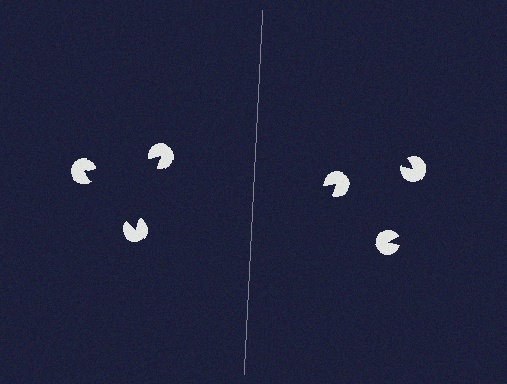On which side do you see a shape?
An illusory triangle appears on the left side. On the right side the wedge cuts are rotated, so no coherent shape forms.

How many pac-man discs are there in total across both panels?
6 — 3 on each side.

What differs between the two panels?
The pac-man discs are positioned identically on both sides; only the wedge orientations differ. On the left they align to a triangle; on the right they are misaligned.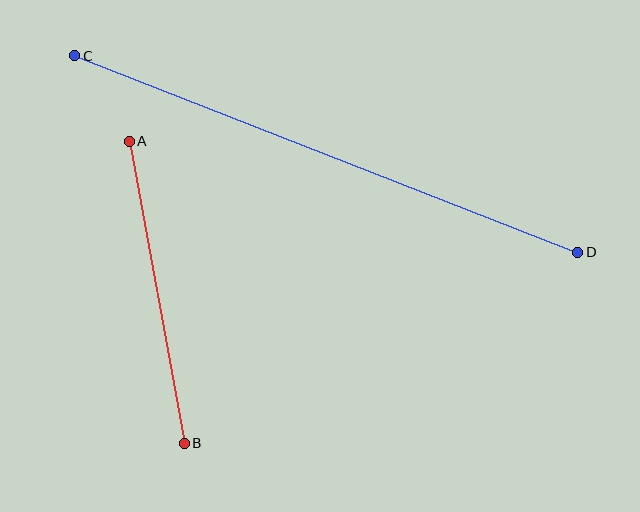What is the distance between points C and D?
The distance is approximately 540 pixels.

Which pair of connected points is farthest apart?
Points C and D are farthest apart.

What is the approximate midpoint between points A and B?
The midpoint is at approximately (157, 292) pixels.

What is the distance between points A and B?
The distance is approximately 307 pixels.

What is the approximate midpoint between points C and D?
The midpoint is at approximately (326, 154) pixels.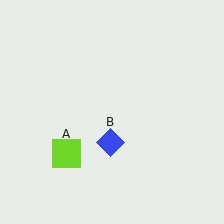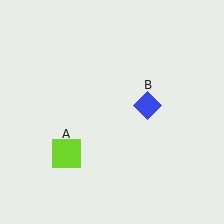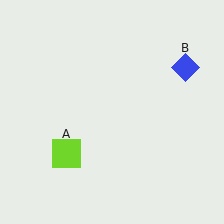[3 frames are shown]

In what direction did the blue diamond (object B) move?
The blue diamond (object B) moved up and to the right.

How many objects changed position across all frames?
1 object changed position: blue diamond (object B).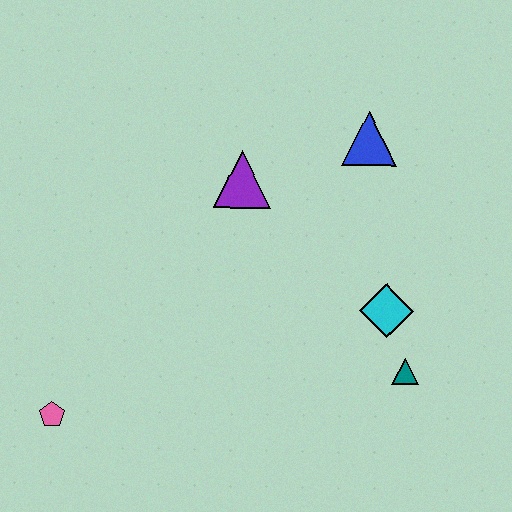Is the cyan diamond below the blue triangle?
Yes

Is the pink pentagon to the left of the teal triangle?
Yes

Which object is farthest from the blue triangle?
The pink pentagon is farthest from the blue triangle.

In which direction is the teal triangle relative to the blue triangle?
The teal triangle is below the blue triangle.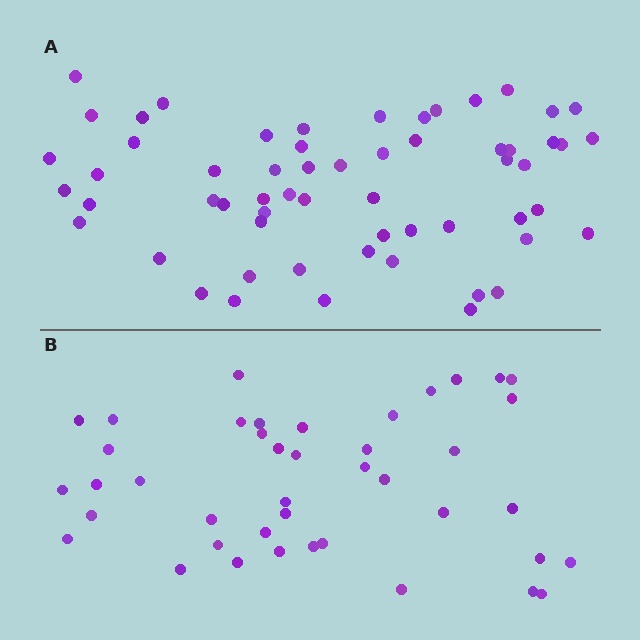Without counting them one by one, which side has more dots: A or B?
Region A (the top region) has more dots.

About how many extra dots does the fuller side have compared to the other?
Region A has approximately 15 more dots than region B.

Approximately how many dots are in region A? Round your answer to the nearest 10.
About 60 dots. (The exact count is 59, which rounds to 60.)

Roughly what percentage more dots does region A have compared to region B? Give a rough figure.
About 40% more.